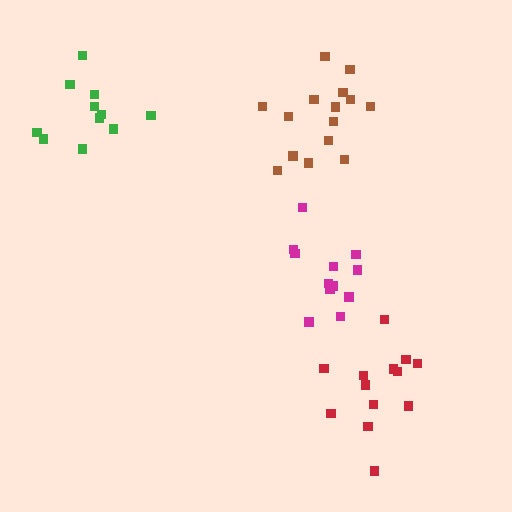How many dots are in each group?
Group 1: 12 dots, Group 2: 13 dots, Group 3: 12 dots, Group 4: 15 dots (52 total).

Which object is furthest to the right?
The red cluster is rightmost.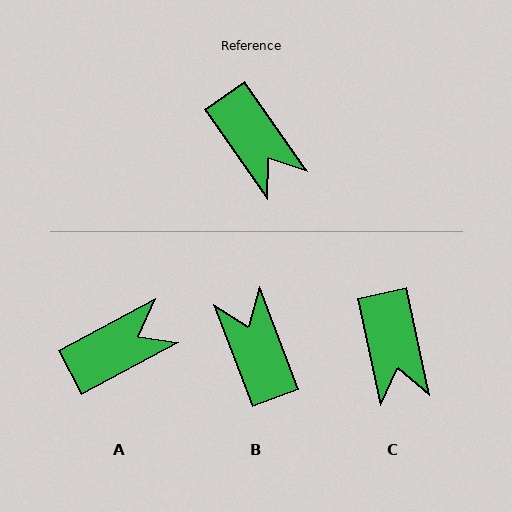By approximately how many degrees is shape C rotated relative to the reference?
Approximately 23 degrees clockwise.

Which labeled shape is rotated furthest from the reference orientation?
B, about 166 degrees away.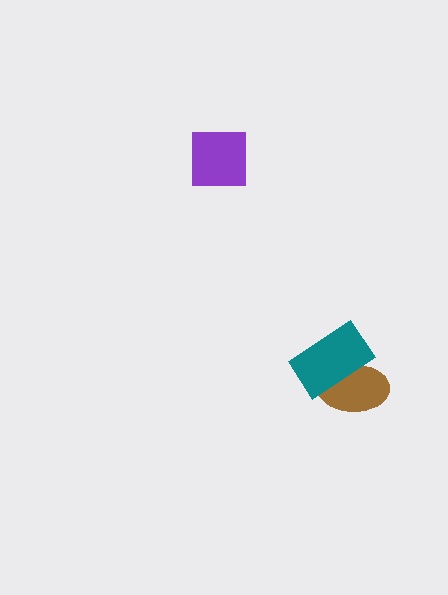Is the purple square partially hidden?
No, no other shape covers it.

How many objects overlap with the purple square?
0 objects overlap with the purple square.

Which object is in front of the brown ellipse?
The teal rectangle is in front of the brown ellipse.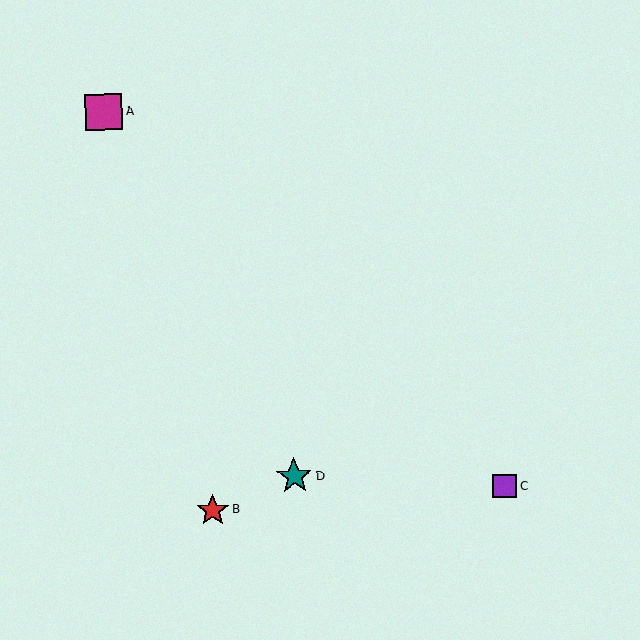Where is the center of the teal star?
The center of the teal star is at (294, 476).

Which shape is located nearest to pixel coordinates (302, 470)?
The teal star (labeled D) at (294, 476) is nearest to that location.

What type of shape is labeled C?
Shape C is a purple square.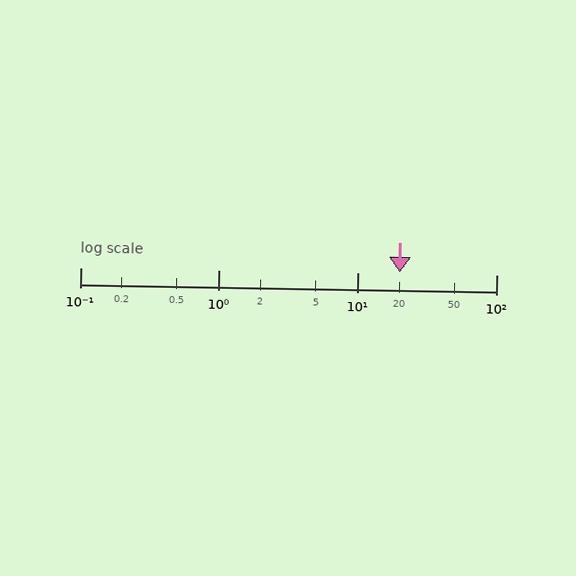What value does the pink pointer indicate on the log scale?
The pointer indicates approximately 20.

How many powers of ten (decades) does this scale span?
The scale spans 3 decades, from 0.1 to 100.